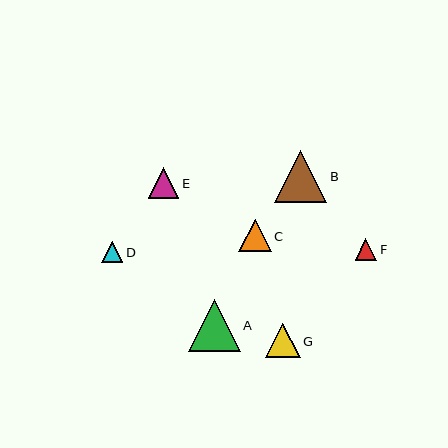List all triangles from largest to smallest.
From largest to smallest: A, B, G, C, E, F, D.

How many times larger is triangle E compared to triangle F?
Triangle E is approximately 1.4 times the size of triangle F.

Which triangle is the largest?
Triangle A is the largest with a size of approximately 52 pixels.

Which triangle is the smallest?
Triangle D is the smallest with a size of approximately 21 pixels.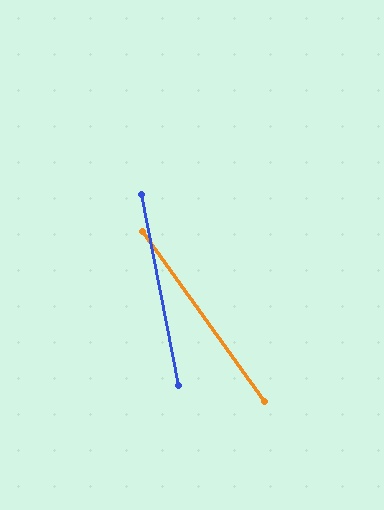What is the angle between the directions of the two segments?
Approximately 25 degrees.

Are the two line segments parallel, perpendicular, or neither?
Neither parallel nor perpendicular — they differ by about 25°.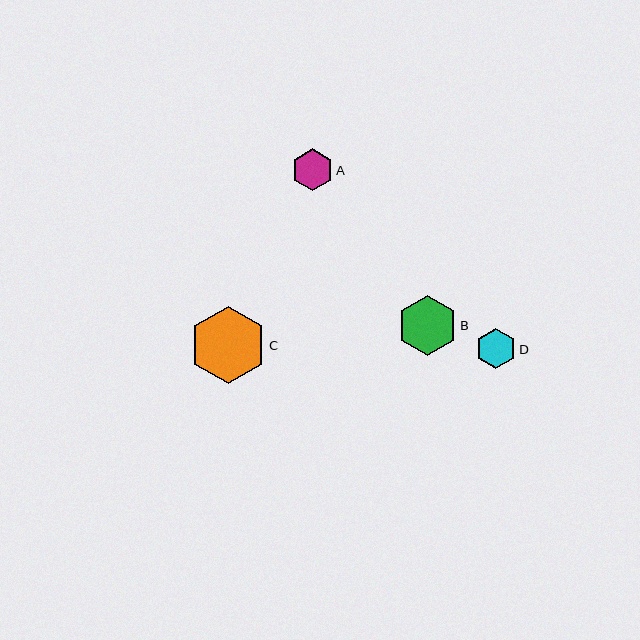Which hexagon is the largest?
Hexagon C is the largest with a size of approximately 77 pixels.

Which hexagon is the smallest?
Hexagon D is the smallest with a size of approximately 40 pixels.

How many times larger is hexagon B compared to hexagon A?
Hexagon B is approximately 1.4 times the size of hexagon A.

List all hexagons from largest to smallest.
From largest to smallest: C, B, A, D.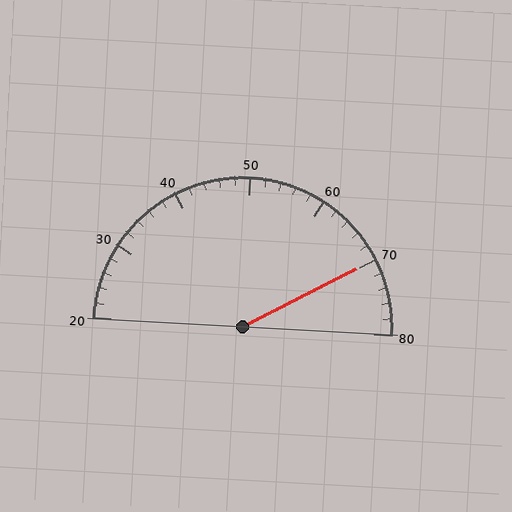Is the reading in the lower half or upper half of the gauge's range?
The reading is in the upper half of the range (20 to 80).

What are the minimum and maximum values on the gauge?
The gauge ranges from 20 to 80.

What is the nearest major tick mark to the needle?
The nearest major tick mark is 70.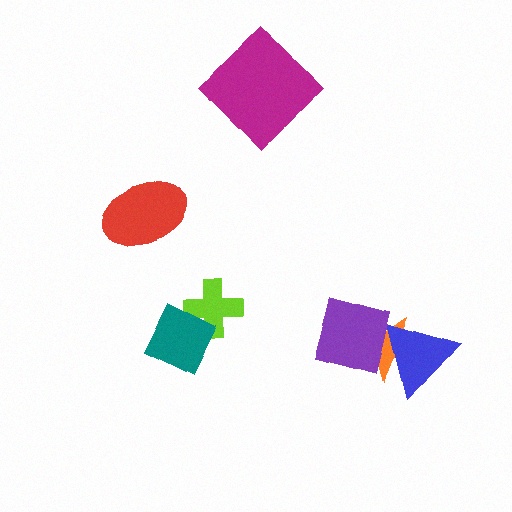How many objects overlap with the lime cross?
1 object overlaps with the lime cross.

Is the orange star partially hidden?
Yes, it is partially covered by another shape.